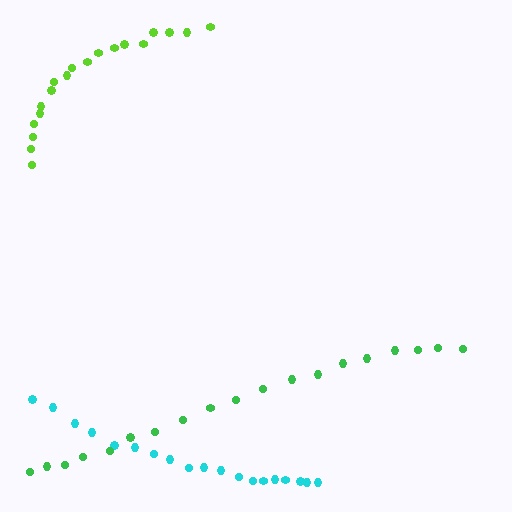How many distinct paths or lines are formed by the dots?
There are 3 distinct paths.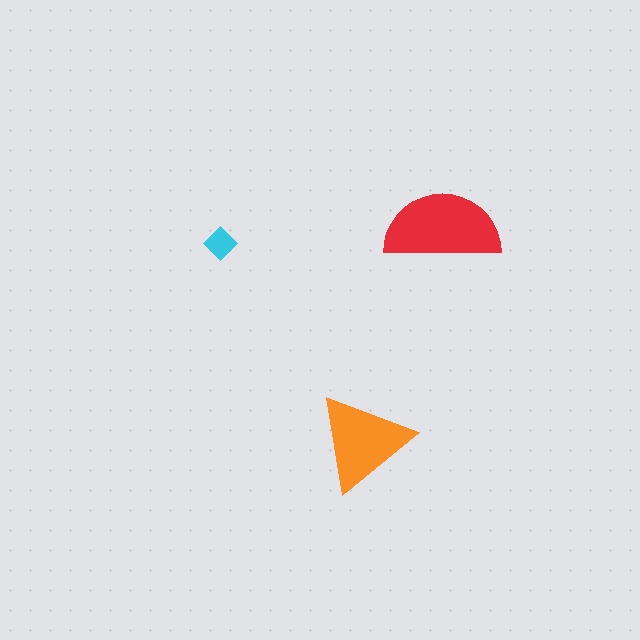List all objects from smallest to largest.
The cyan diamond, the orange triangle, the red semicircle.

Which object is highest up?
The red semicircle is topmost.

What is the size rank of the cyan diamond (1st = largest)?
3rd.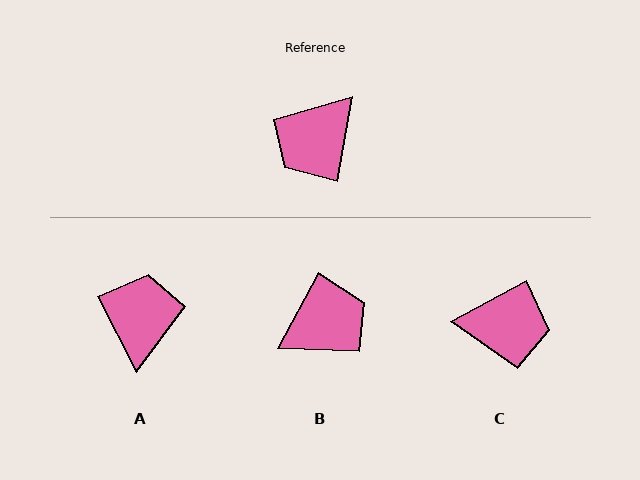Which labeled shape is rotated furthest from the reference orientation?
B, about 162 degrees away.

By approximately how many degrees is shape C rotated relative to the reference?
Approximately 128 degrees counter-clockwise.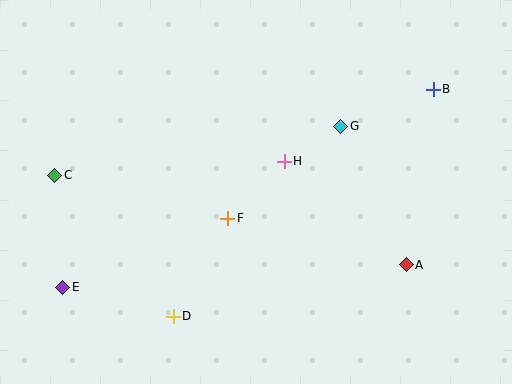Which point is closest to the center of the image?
Point F at (228, 218) is closest to the center.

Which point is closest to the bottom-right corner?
Point A is closest to the bottom-right corner.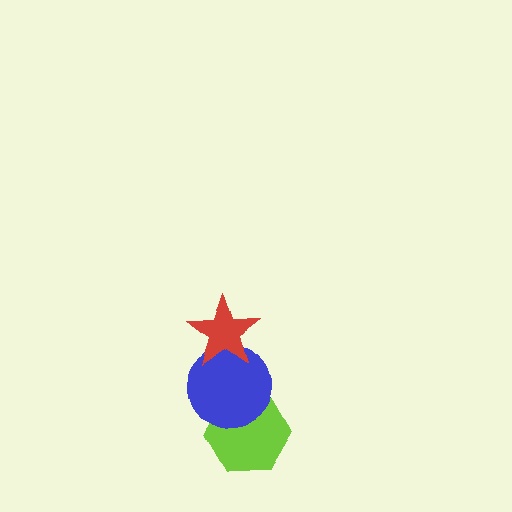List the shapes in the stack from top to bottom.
From top to bottom: the red star, the blue circle, the lime hexagon.